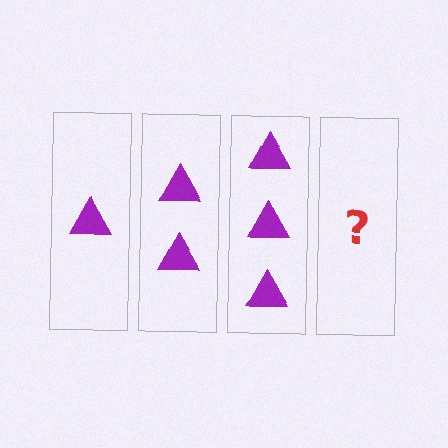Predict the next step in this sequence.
The next step is 4 triangles.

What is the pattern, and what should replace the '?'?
The pattern is that each step adds one more triangle. The '?' should be 4 triangles.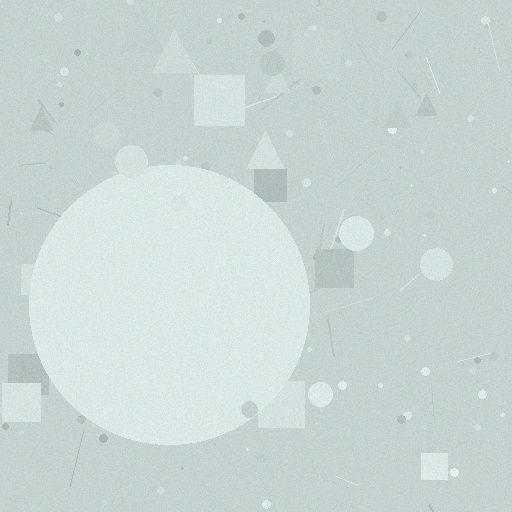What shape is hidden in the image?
A circle is hidden in the image.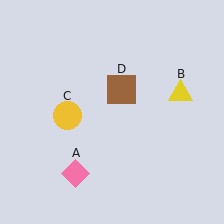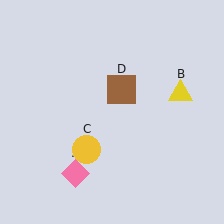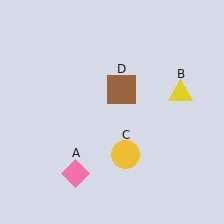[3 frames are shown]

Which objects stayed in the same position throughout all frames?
Pink diamond (object A) and yellow triangle (object B) and brown square (object D) remained stationary.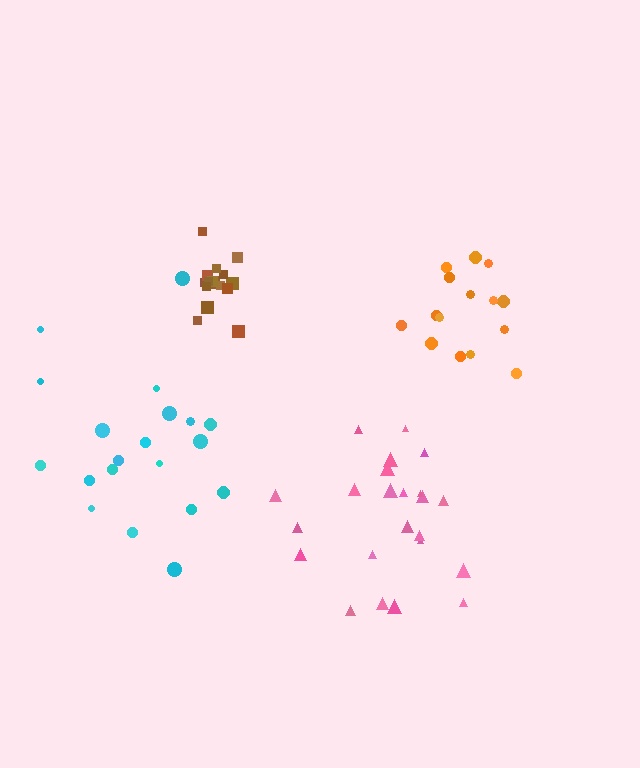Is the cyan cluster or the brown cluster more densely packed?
Brown.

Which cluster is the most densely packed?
Brown.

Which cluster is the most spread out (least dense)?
Cyan.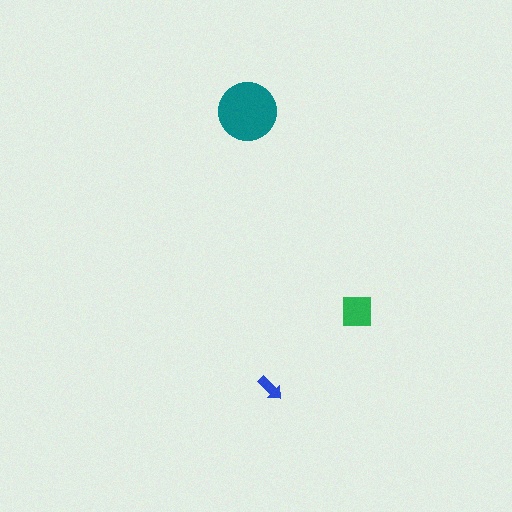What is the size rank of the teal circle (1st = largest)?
1st.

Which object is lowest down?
The blue arrow is bottommost.